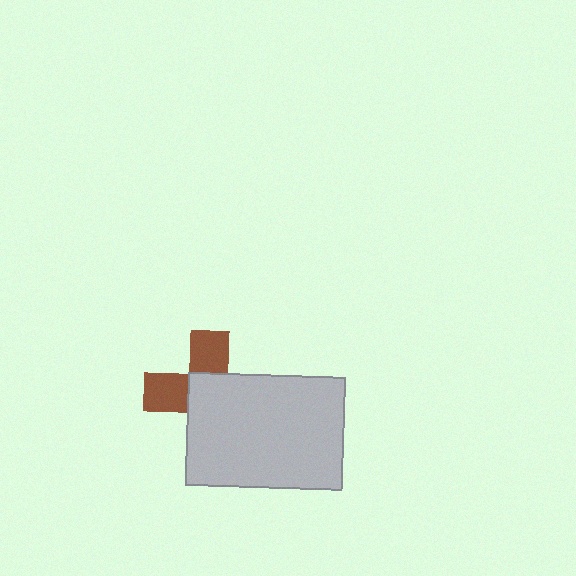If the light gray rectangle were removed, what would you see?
You would see the complete brown cross.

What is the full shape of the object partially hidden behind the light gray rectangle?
The partially hidden object is a brown cross.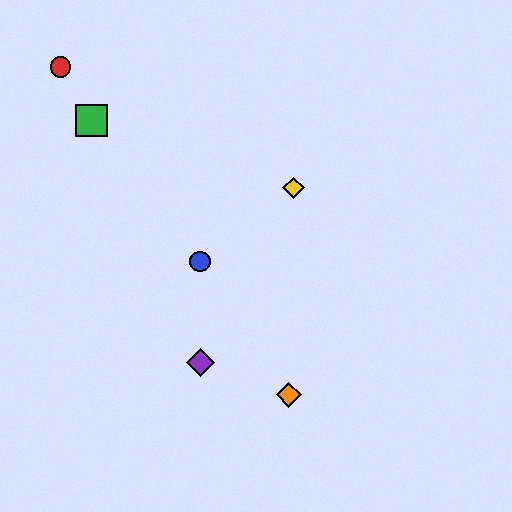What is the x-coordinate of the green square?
The green square is at x≈91.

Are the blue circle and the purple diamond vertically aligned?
Yes, both are at x≈200.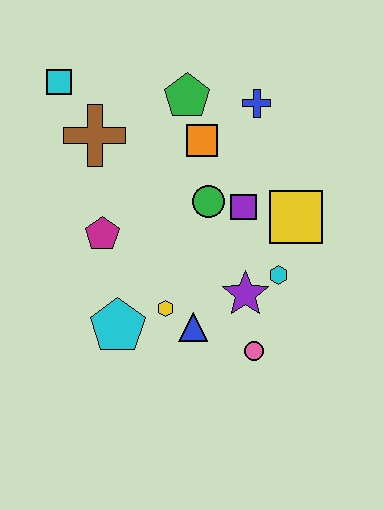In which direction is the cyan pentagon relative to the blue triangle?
The cyan pentagon is to the left of the blue triangle.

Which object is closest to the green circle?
The purple square is closest to the green circle.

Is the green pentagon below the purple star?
No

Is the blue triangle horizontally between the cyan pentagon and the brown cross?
No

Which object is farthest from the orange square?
The pink circle is farthest from the orange square.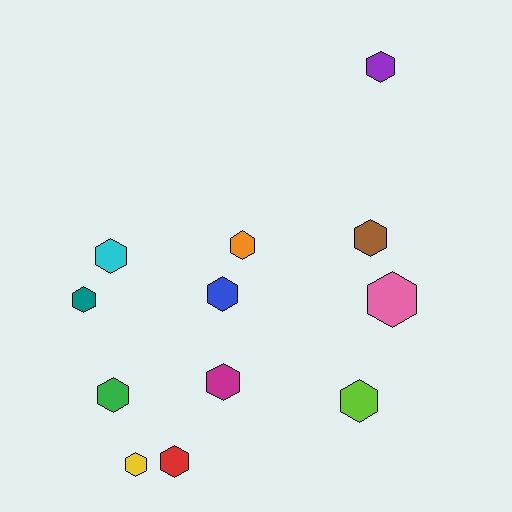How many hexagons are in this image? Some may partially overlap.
There are 12 hexagons.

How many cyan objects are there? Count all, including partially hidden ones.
There is 1 cyan object.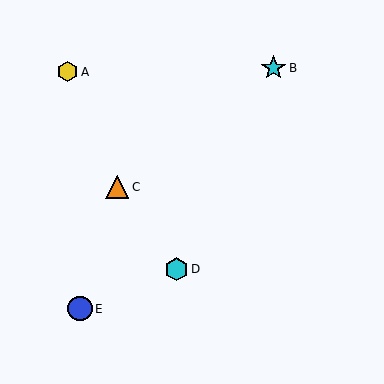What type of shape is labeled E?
Shape E is a blue circle.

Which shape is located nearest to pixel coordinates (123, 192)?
The orange triangle (labeled C) at (117, 187) is nearest to that location.